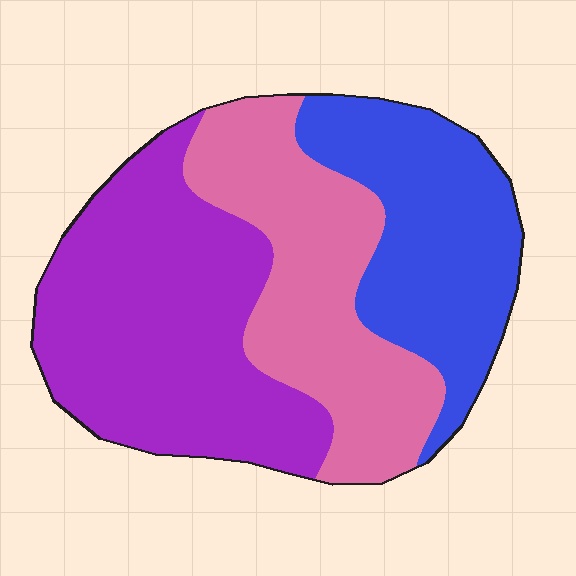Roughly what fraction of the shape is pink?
Pink takes up between a quarter and a half of the shape.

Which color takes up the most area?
Purple, at roughly 40%.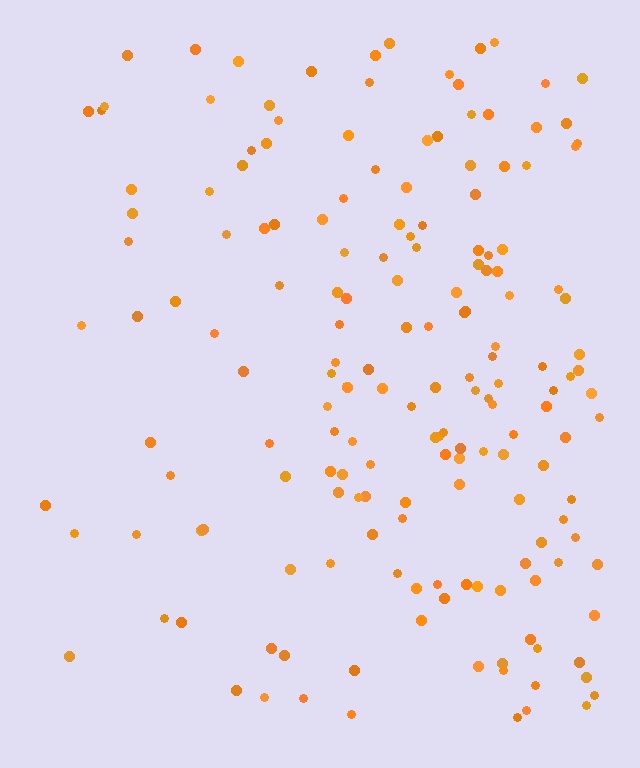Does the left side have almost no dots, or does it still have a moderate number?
Still a moderate number, just noticeably fewer than the right.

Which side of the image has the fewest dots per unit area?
The left.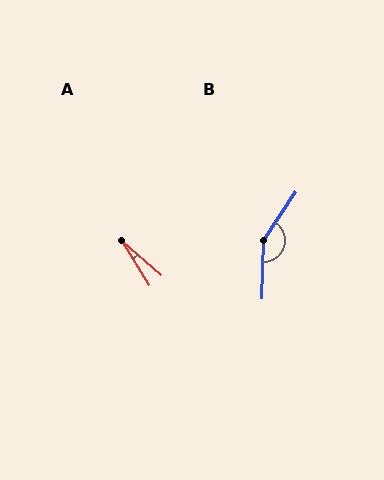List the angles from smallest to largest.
A (17°), B (147°).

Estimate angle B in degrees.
Approximately 147 degrees.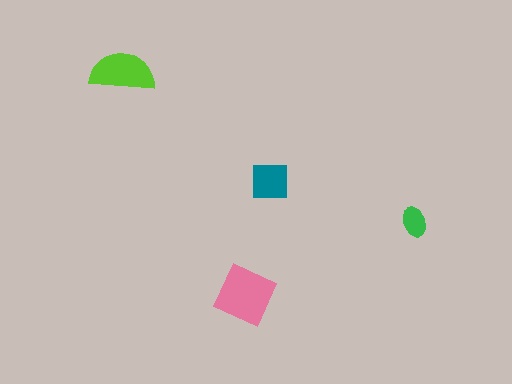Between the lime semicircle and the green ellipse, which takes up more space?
The lime semicircle.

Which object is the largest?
The pink diamond.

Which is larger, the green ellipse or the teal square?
The teal square.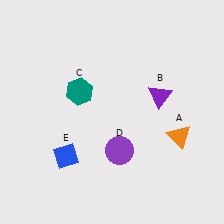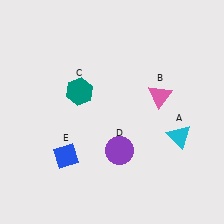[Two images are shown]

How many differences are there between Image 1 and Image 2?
There are 2 differences between the two images.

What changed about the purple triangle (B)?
In Image 1, B is purple. In Image 2, it changed to pink.